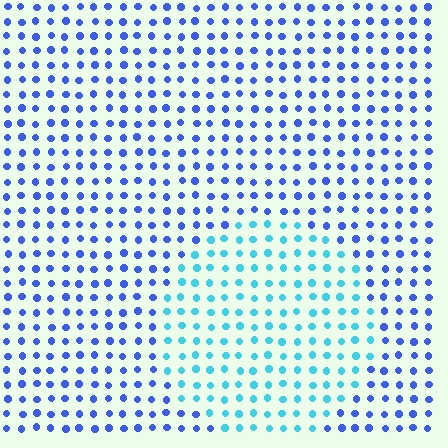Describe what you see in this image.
The image is filled with small blue elements in a uniform arrangement. A circle-shaped region is visible where the elements are tinted to a slightly different hue, forming a subtle color boundary.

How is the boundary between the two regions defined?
The boundary is defined purely by a slight shift in hue (about 42 degrees). Spacing, size, and orientation are identical on both sides.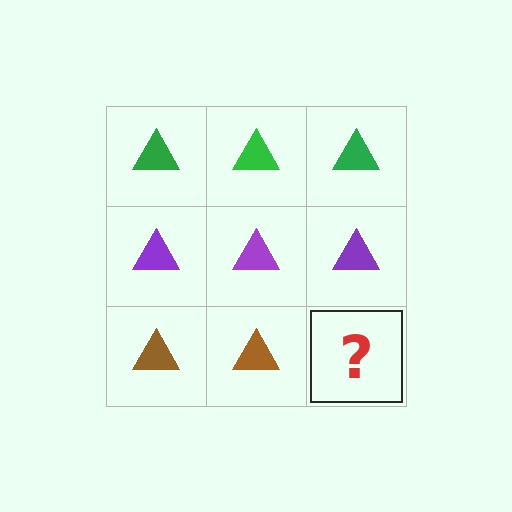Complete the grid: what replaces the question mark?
The question mark should be replaced with a brown triangle.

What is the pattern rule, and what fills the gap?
The rule is that each row has a consistent color. The gap should be filled with a brown triangle.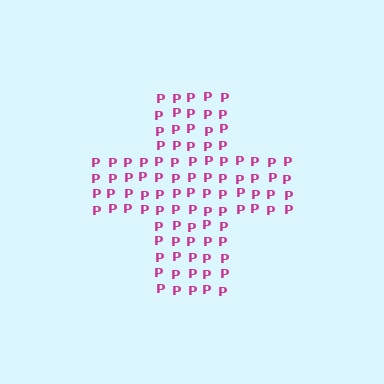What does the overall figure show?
The overall figure shows a cross.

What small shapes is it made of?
It is made of small letter P's.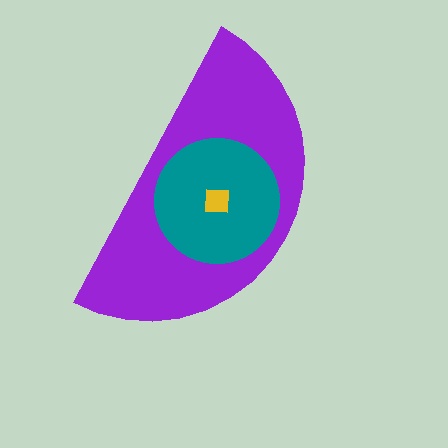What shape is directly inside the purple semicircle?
The teal circle.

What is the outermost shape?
The purple semicircle.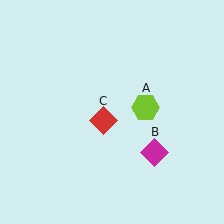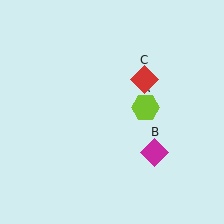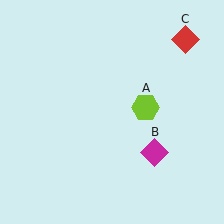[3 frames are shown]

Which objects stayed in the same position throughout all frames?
Lime hexagon (object A) and magenta diamond (object B) remained stationary.